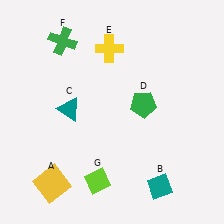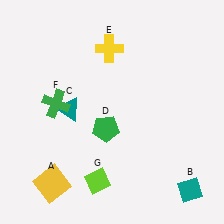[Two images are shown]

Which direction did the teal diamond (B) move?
The teal diamond (B) moved right.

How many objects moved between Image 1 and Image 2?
3 objects moved between the two images.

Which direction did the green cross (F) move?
The green cross (F) moved down.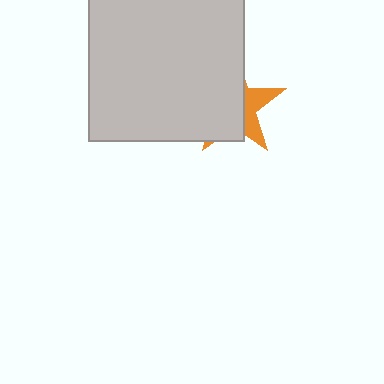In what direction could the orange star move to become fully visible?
The orange star could move right. That would shift it out from behind the light gray square entirely.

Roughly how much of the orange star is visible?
A small part of it is visible (roughly 32%).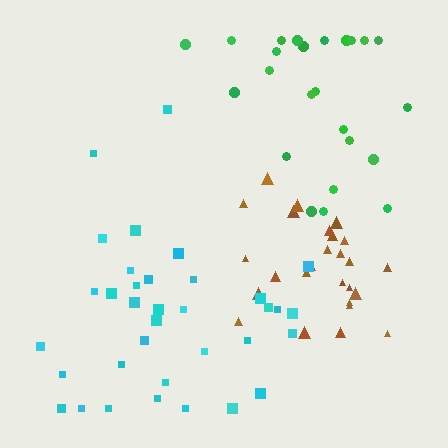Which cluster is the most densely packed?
Brown.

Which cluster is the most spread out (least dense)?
Green.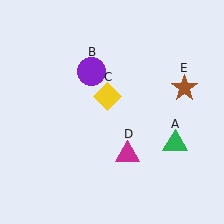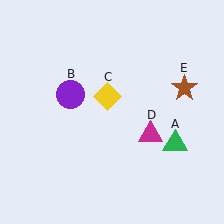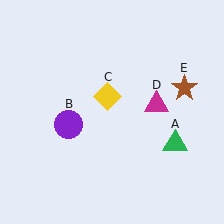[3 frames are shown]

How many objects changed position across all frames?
2 objects changed position: purple circle (object B), magenta triangle (object D).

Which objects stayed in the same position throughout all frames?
Green triangle (object A) and yellow diamond (object C) and brown star (object E) remained stationary.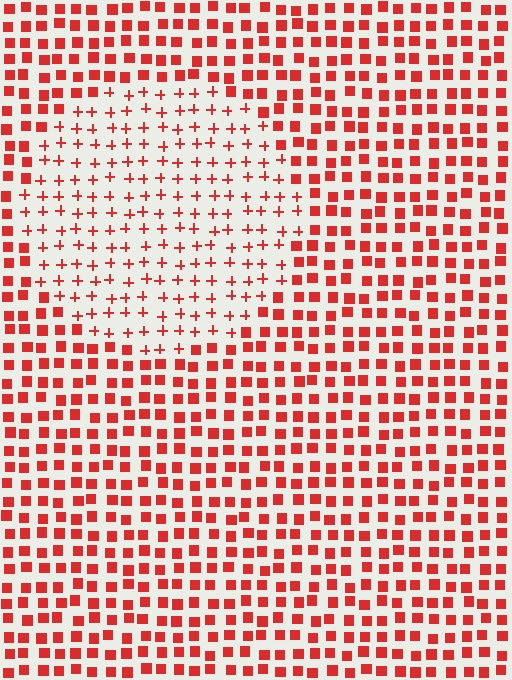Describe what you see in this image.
The image is filled with small red elements arranged in a uniform grid. A circle-shaped region contains plus signs, while the surrounding area contains squares. The boundary is defined purely by the change in element shape.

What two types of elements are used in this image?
The image uses plus signs inside the circle region and squares outside it.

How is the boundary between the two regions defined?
The boundary is defined by a change in element shape: plus signs inside vs. squares outside. All elements share the same color and spacing.